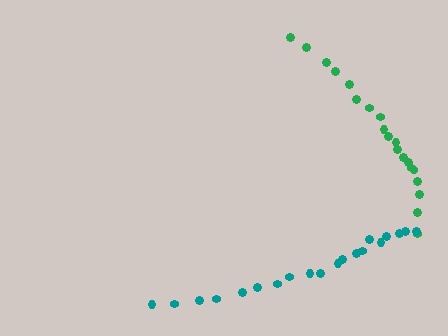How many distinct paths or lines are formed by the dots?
There are 2 distinct paths.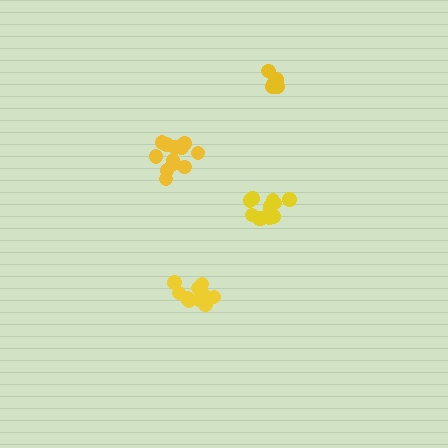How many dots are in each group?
Group 1: 11 dots, Group 2: 13 dots, Group 3: 7 dots, Group 4: 12 dots (43 total).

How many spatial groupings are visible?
There are 4 spatial groupings.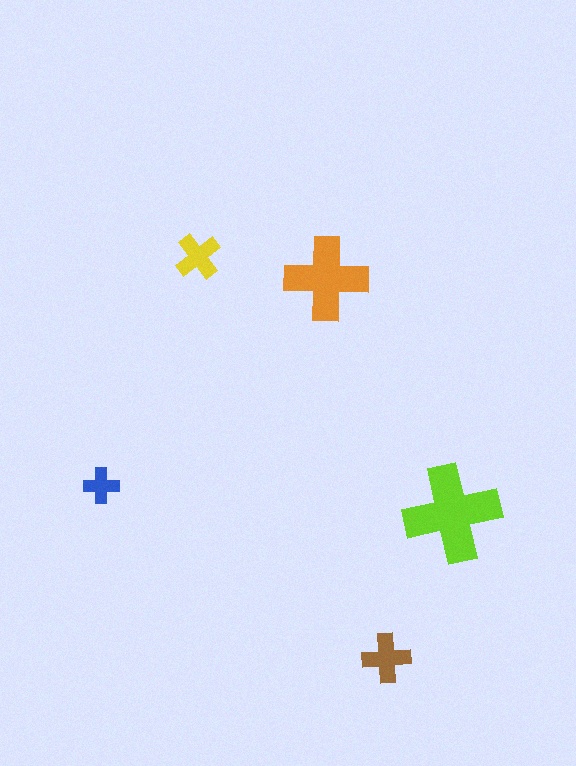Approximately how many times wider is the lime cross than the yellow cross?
About 2 times wider.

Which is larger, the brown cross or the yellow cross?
The brown one.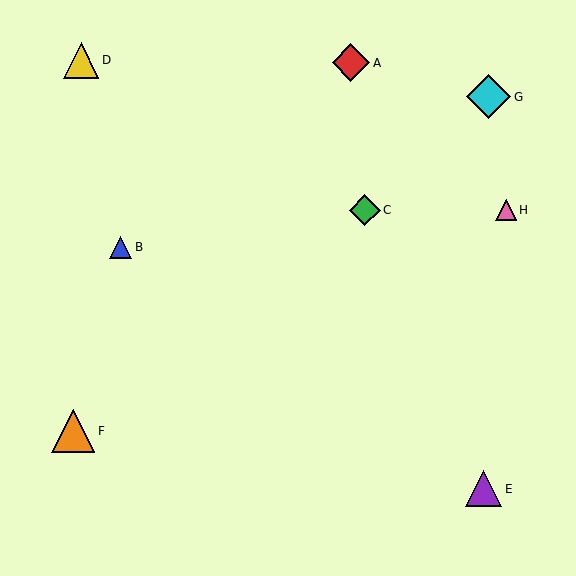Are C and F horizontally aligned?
No, C is at y≈210 and F is at y≈431.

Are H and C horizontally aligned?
Yes, both are at y≈210.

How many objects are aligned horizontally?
2 objects (C, H) are aligned horizontally.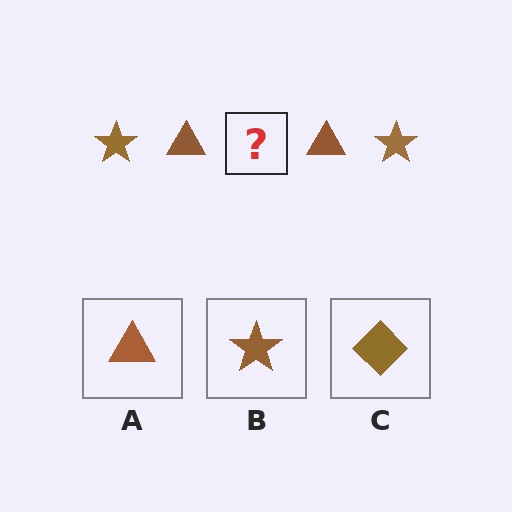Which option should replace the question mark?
Option B.